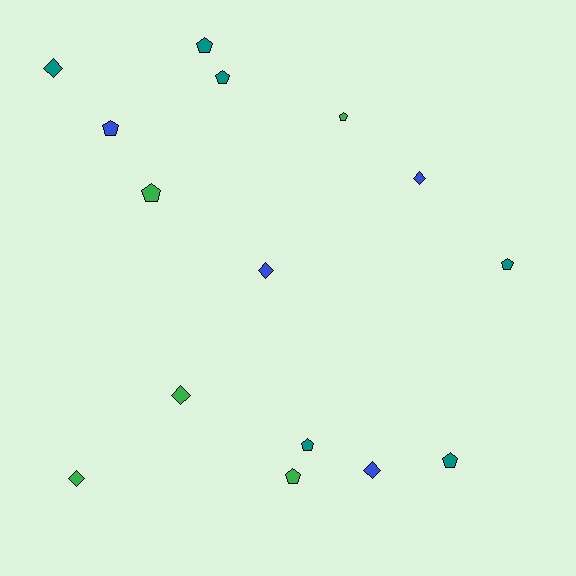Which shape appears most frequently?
Pentagon, with 9 objects.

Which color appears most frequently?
Teal, with 6 objects.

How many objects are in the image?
There are 15 objects.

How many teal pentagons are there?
There are 5 teal pentagons.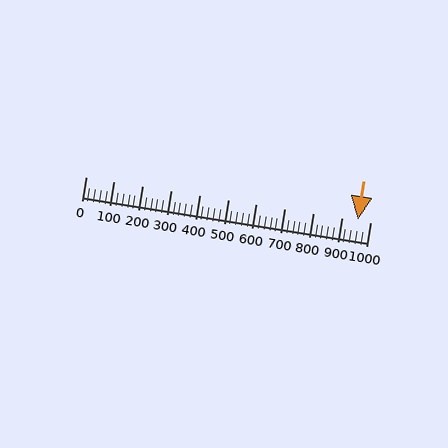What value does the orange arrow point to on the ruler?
The orange arrow points to approximately 957.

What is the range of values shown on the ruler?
The ruler shows values from 0 to 1000.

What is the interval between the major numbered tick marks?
The major tick marks are spaced 100 units apart.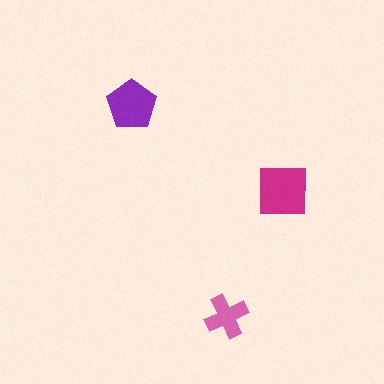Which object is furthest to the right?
The magenta square is rightmost.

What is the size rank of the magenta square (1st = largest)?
1st.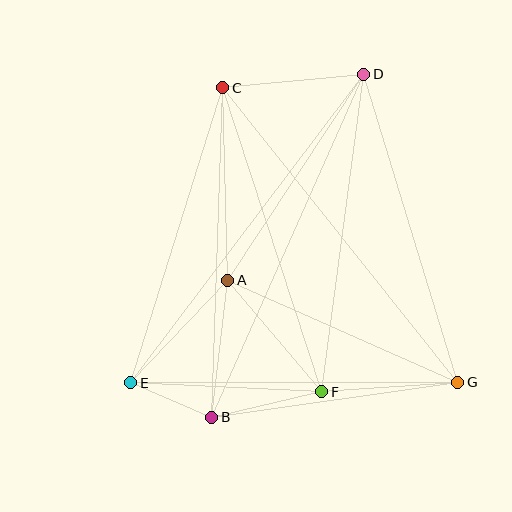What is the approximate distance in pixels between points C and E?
The distance between C and E is approximately 309 pixels.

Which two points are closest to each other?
Points B and E are closest to each other.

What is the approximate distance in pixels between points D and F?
The distance between D and F is approximately 320 pixels.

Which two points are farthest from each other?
Points D and E are farthest from each other.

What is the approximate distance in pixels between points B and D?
The distance between B and D is approximately 375 pixels.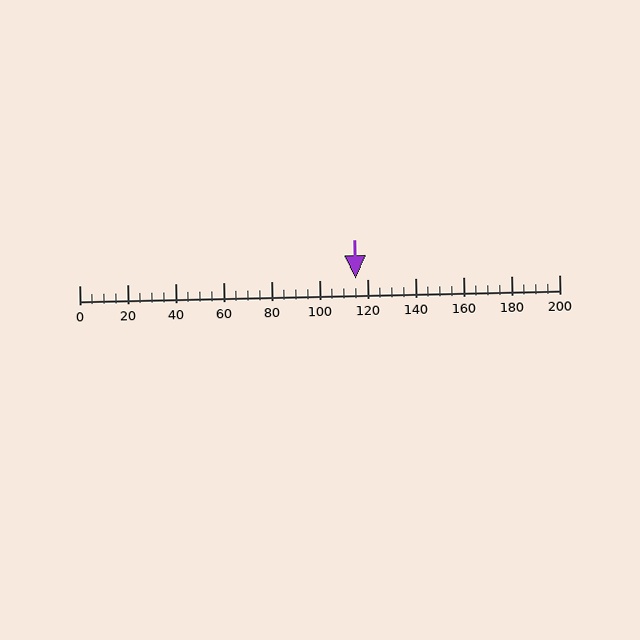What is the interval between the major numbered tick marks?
The major tick marks are spaced 20 units apart.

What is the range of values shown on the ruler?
The ruler shows values from 0 to 200.